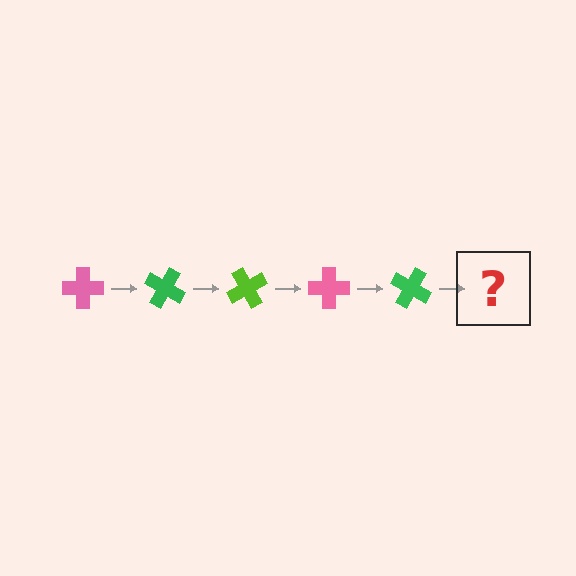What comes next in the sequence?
The next element should be a lime cross, rotated 150 degrees from the start.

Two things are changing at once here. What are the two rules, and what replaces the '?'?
The two rules are that it rotates 30 degrees each step and the color cycles through pink, green, and lime. The '?' should be a lime cross, rotated 150 degrees from the start.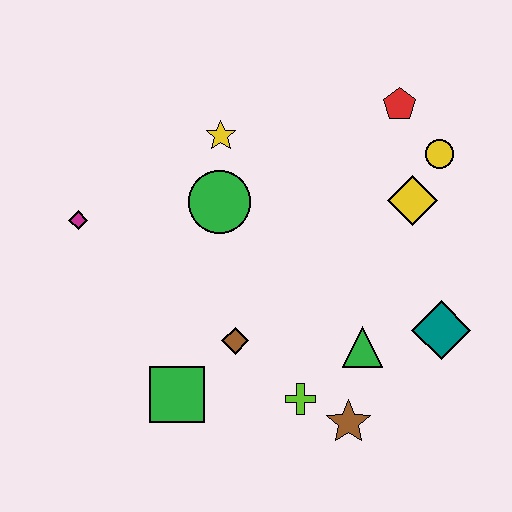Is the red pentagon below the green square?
No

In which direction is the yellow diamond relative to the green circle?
The yellow diamond is to the right of the green circle.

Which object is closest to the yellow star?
The green circle is closest to the yellow star.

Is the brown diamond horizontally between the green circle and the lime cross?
Yes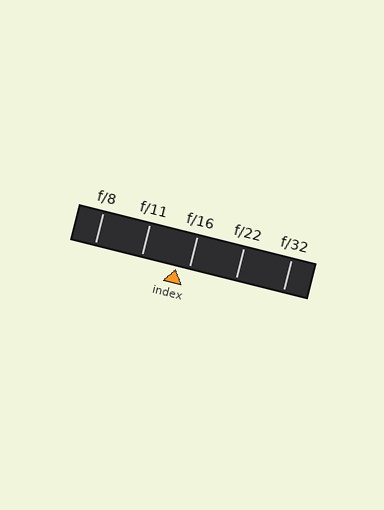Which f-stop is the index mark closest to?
The index mark is closest to f/16.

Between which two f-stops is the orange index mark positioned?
The index mark is between f/11 and f/16.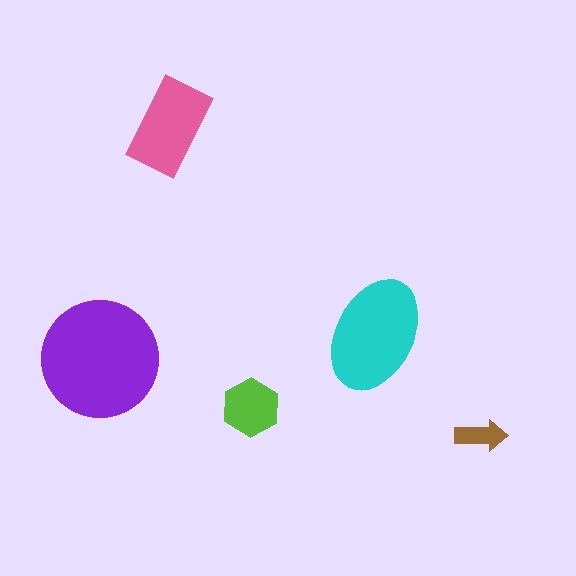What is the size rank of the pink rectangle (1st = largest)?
3rd.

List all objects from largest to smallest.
The purple circle, the cyan ellipse, the pink rectangle, the lime hexagon, the brown arrow.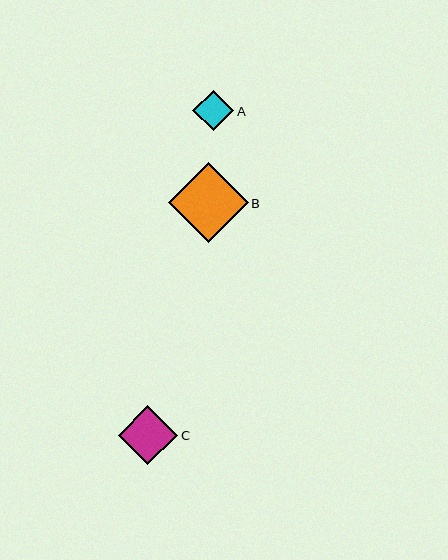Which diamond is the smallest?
Diamond A is the smallest with a size of approximately 41 pixels.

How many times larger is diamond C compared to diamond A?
Diamond C is approximately 1.5 times the size of diamond A.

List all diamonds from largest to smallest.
From largest to smallest: B, C, A.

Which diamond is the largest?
Diamond B is the largest with a size of approximately 80 pixels.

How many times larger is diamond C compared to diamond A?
Diamond C is approximately 1.5 times the size of diamond A.